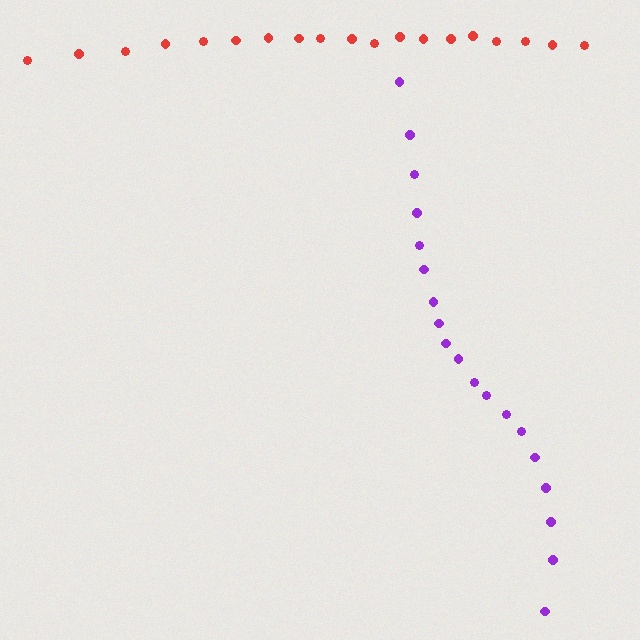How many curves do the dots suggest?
There are 2 distinct paths.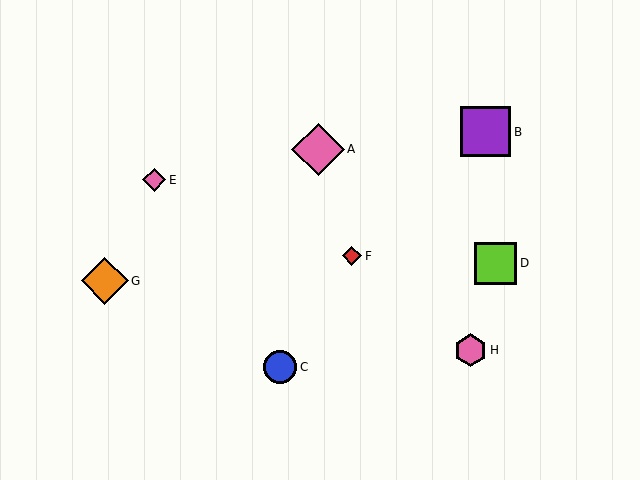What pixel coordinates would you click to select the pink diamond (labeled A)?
Click at (318, 149) to select the pink diamond A.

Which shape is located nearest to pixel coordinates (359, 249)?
The red diamond (labeled F) at (352, 256) is nearest to that location.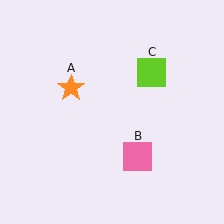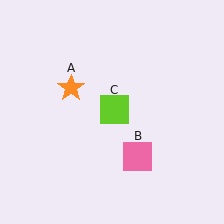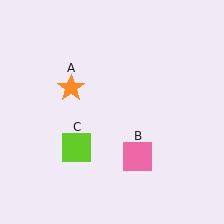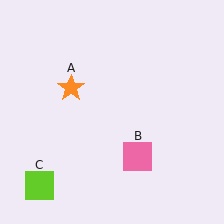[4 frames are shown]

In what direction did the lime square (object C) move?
The lime square (object C) moved down and to the left.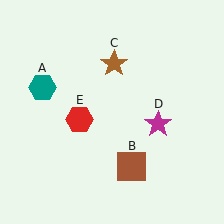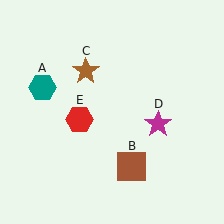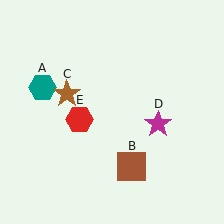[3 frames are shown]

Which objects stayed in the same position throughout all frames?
Teal hexagon (object A) and brown square (object B) and magenta star (object D) and red hexagon (object E) remained stationary.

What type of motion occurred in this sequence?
The brown star (object C) rotated counterclockwise around the center of the scene.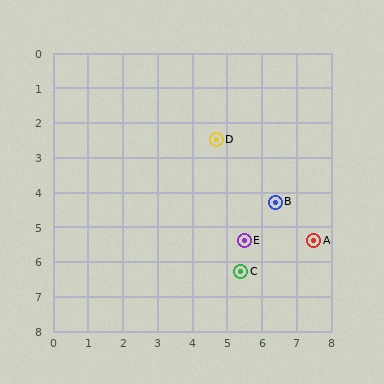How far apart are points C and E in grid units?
Points C and E are about 0.9 grid units apart.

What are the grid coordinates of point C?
Point C is at approximately (5.4, 6.3).